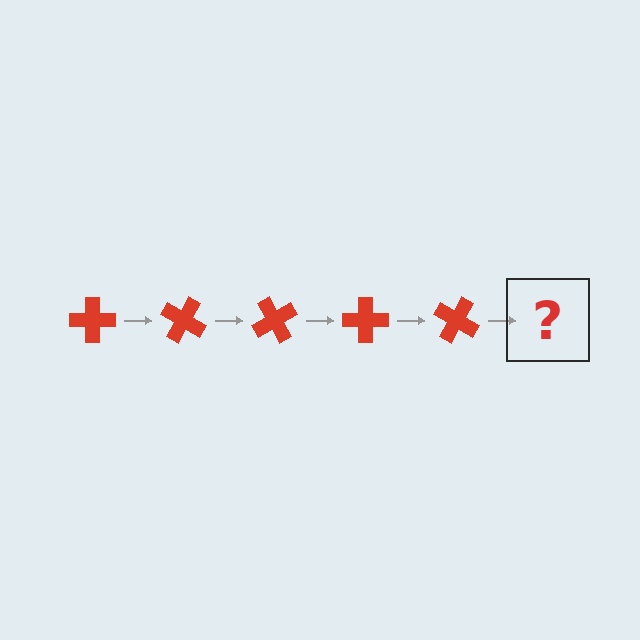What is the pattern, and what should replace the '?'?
The pattern is that the cross rotates 30 degrees each step. The '?' should be a red cross rotated 150 degrees.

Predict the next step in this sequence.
The next step is a red cross rotated 150 degrees.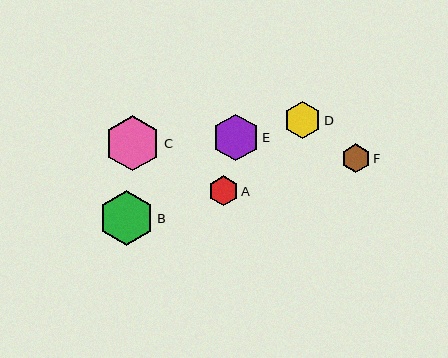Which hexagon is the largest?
Hexagon C is the largest with a size of approximately 55 pixels.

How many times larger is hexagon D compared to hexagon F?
Hexagon D is approximately 1.3 times the size of hexagon F.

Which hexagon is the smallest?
Hexagon F is the smallest with a size of approximately 29 pixels.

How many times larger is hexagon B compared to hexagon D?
Hexagon B is approximately 1.5 times the size of hexagon D.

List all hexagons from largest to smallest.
From largest to smallest: C, B, E, D, A, F.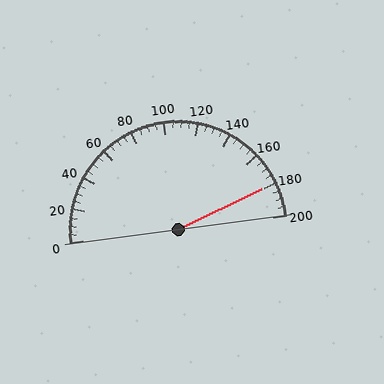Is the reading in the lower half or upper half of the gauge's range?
The reading is in the upper half of the range (0 to 200).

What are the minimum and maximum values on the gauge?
The gauge ranges from 0 to 200.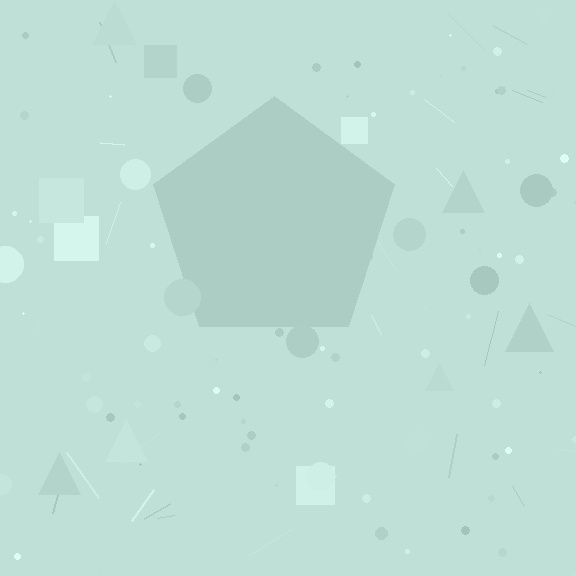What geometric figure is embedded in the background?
A pentagon is embedded in the background.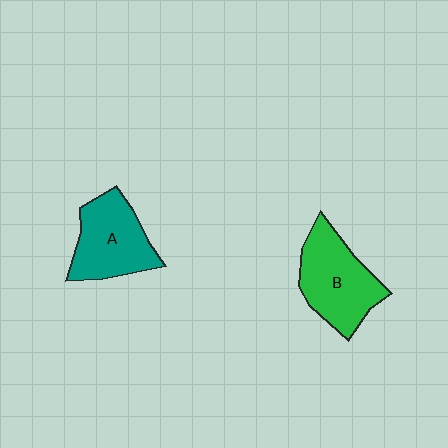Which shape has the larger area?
Shape B (green).